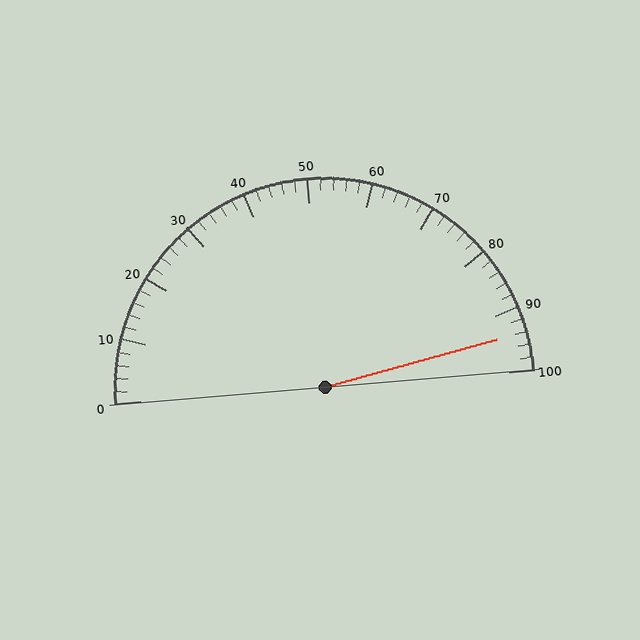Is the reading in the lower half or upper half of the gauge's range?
The reading is in the upper half of the range (0 to 100).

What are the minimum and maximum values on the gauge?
The gauge ranges from 0 to 100.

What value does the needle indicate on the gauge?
The needle indicates approximately 94.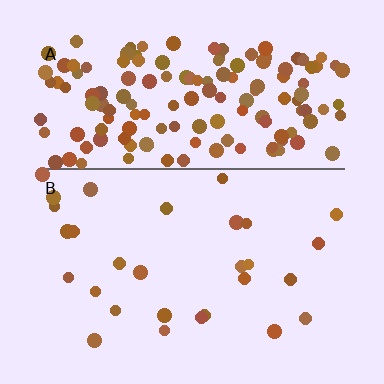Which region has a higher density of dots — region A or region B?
A (the top).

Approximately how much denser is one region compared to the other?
Approximately 5.4× — region A over region B.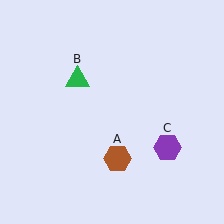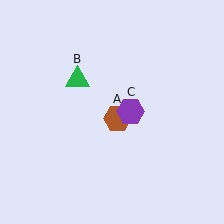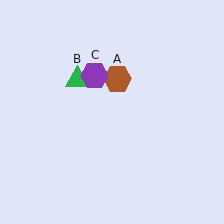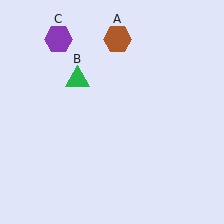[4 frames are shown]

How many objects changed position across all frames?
2 objects changed position: brown hexagon (object A), purple hexagon (object C).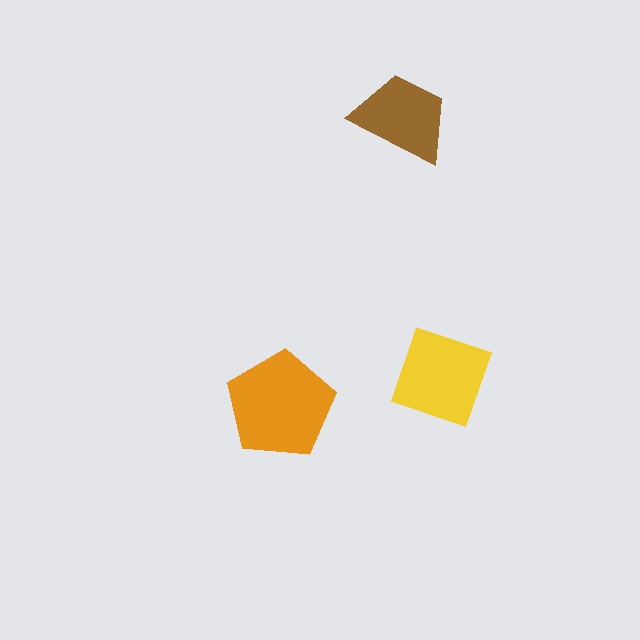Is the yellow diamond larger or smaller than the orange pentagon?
Smaller.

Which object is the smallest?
The brown trapezoid.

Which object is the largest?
The orange pentagon.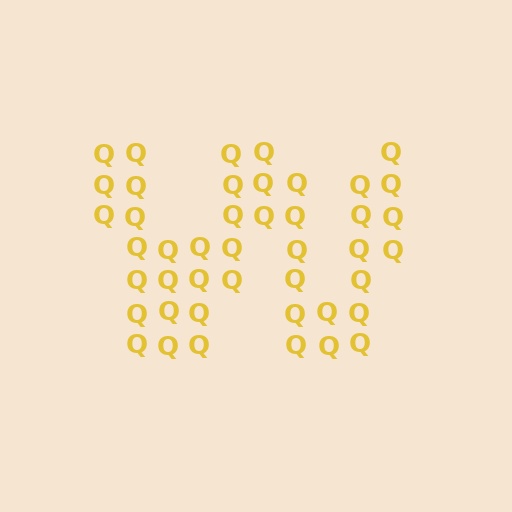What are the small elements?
The small elements are letter Q's.